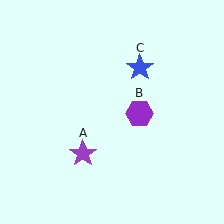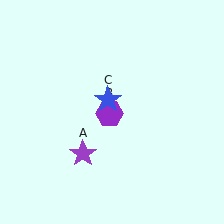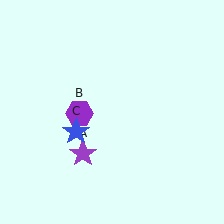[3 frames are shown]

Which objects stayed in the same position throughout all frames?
Purple star (object A) remained stationary.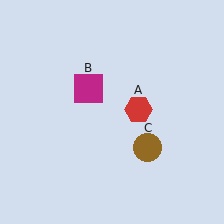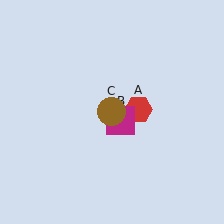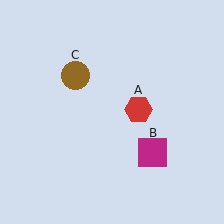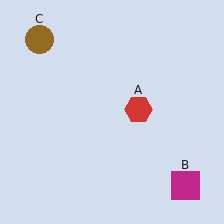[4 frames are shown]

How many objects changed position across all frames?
2 objects changed position: magenta square (object B), brown circle (object C).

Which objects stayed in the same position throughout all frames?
Red hexagon (object A) remained stationary.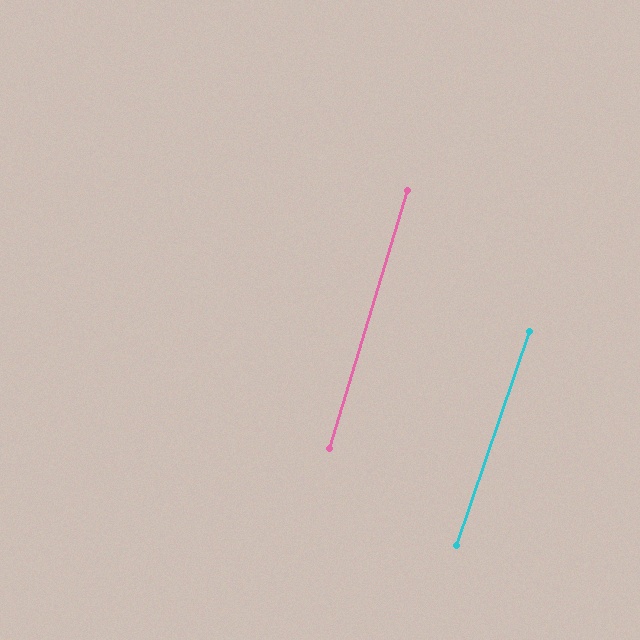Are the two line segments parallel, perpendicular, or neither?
Parallel — their directions differ by only 1.8°.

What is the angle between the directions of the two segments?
Approximately 2 degrees.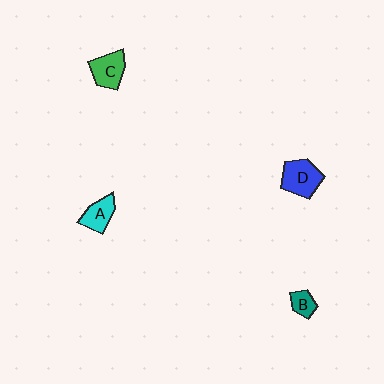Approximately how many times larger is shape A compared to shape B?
Approximately 1.6 times.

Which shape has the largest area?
Shape D (blue).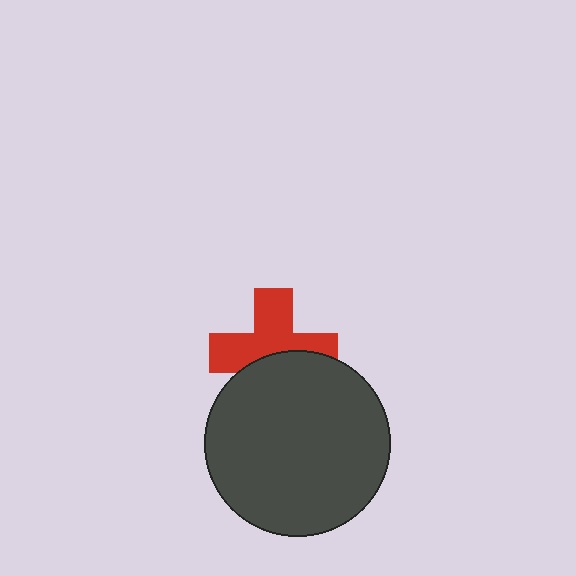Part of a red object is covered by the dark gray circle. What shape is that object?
It is a cross.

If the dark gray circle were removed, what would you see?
You would see the complete red cross.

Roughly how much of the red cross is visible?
About half of it is visible (roughly 59%).